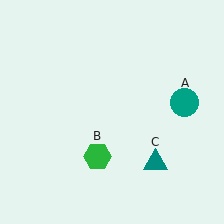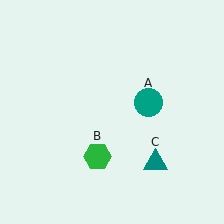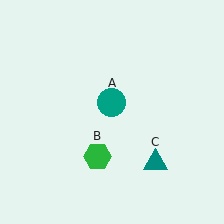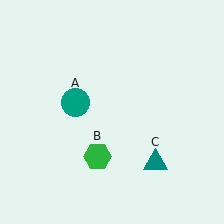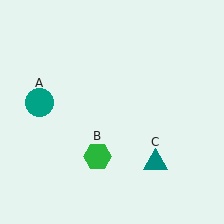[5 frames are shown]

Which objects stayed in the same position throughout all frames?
Green hexagon (object B) and teal triangle (object C) remained stationary.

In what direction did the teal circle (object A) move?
The teal circle (object A) moved left.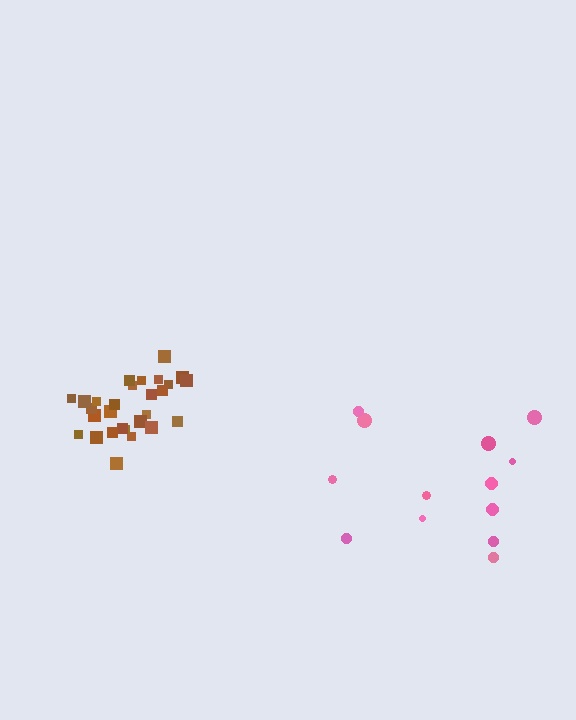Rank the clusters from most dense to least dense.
brown, pink.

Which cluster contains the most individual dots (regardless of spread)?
Brown (28).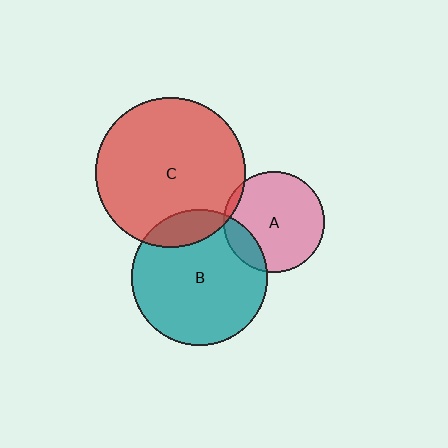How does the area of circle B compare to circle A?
Approximately 1.8 times.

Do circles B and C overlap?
Yes.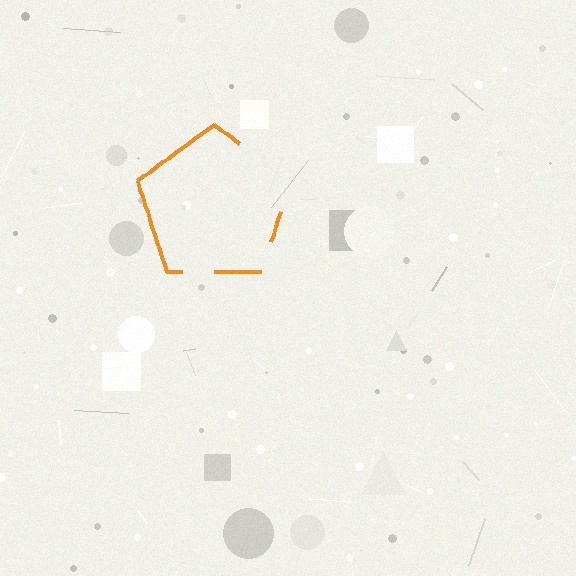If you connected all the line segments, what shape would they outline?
They would outline a pentagon.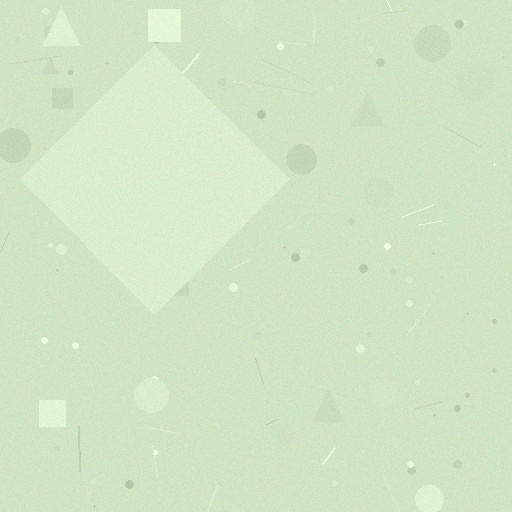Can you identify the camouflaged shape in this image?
The camouflaged shape is a diamond.